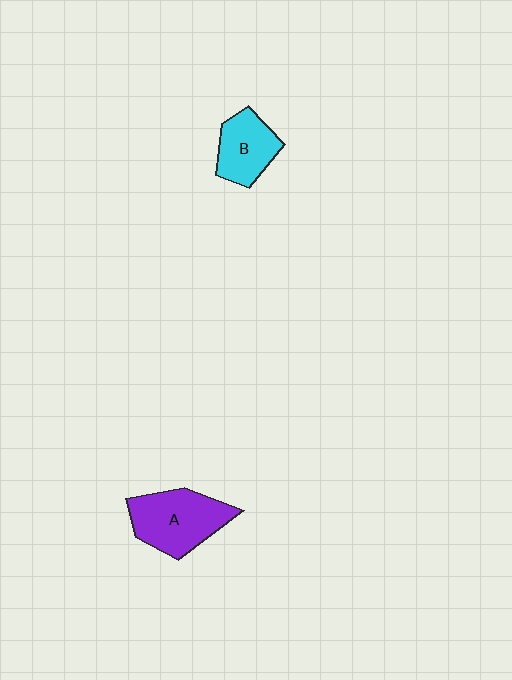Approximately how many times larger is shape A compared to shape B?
Approximately 1.4 times.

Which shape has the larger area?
Shape A (purple).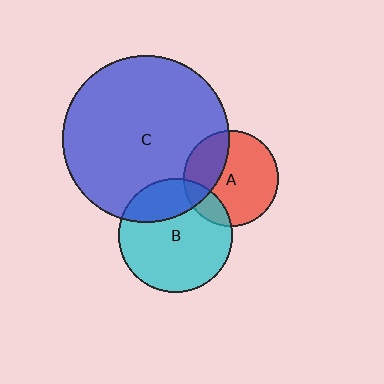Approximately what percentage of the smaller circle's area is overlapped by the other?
Approximately 15%.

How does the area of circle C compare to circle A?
Approximately 3.0 times.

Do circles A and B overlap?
Yes.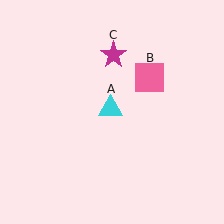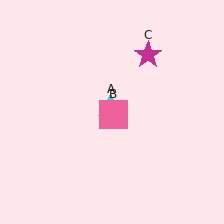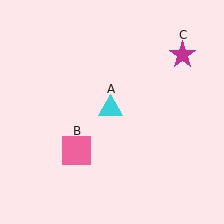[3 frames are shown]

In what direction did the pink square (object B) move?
The pink square (object B) moved down and to the left.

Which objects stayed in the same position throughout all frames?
Cyan triangle (object A) remained stationary.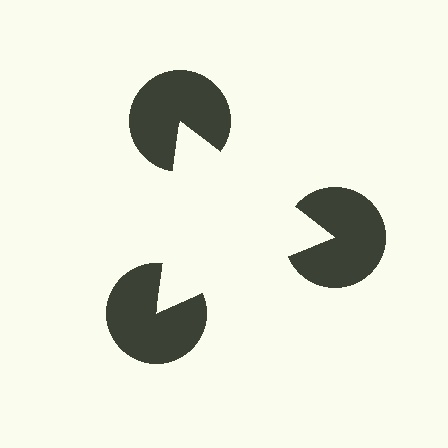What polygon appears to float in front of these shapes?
An illusory triangle — its edges are inferred from the aligned wedge cuts in the pac-man discs, not physically drawn.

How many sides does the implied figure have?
3 sides.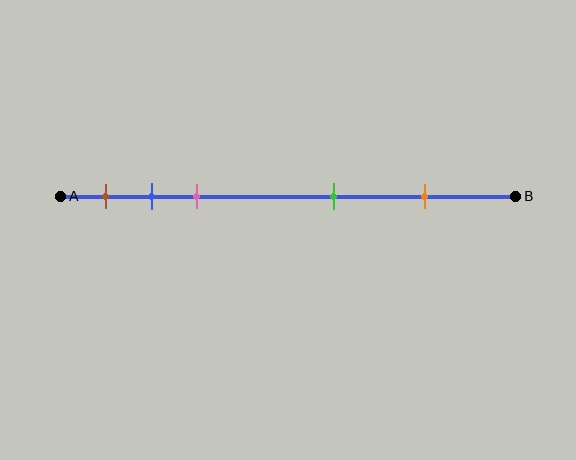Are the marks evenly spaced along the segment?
No, the marks are not evenly spaced.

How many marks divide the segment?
There are 5 marks dividing the segment.